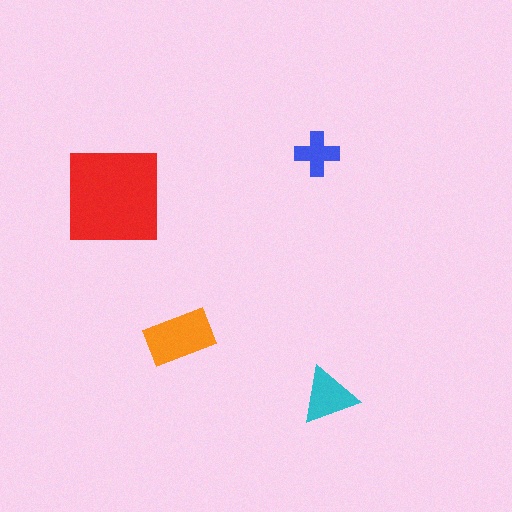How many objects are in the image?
There are 4 objects in the image.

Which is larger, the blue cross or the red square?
The red square.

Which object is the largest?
The red square.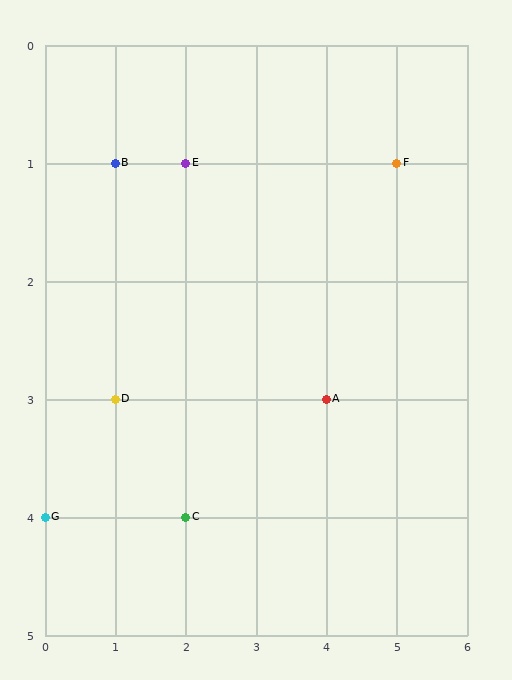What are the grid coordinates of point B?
Point B is at grid coordinates (1, 1).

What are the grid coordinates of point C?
Point C is at grid coordinates (2, 4).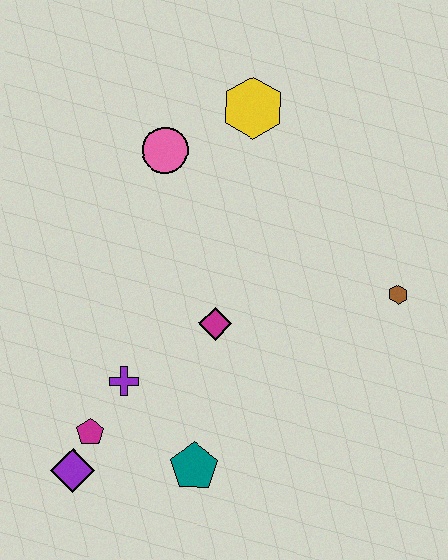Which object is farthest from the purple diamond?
The yellow hexagon is farthest from the purple diamond.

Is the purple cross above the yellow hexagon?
No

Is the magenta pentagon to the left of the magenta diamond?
Yes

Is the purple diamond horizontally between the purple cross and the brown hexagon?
No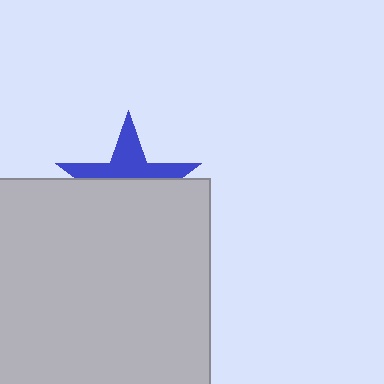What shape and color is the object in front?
The object in front is a light gray rectangle.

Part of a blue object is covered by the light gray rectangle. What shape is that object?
It is a star.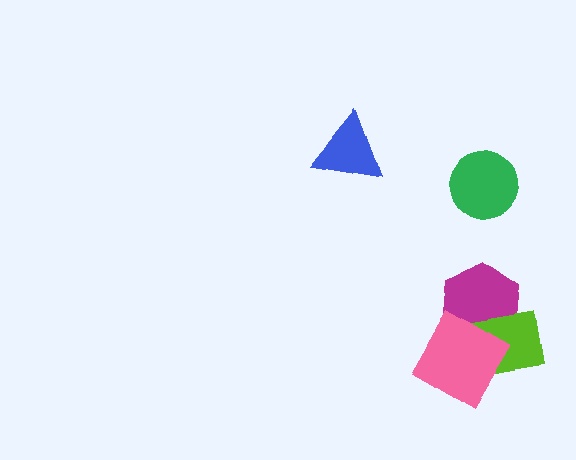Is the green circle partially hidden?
No, no other shape covers it.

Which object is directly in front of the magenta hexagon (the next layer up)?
The lime rectangle is directly in front of the magenta hexagon.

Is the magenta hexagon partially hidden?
Yes, it is partially covered by another shape.